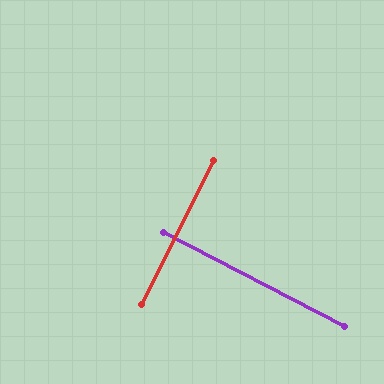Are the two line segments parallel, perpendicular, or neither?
Perpendicular — they meet at approximately 89°.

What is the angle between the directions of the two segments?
Approximately 89 degrees.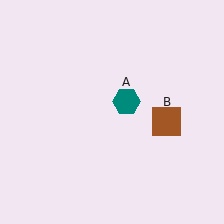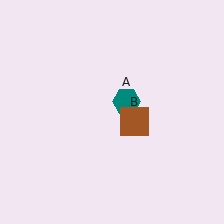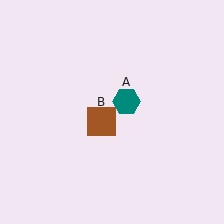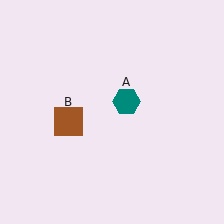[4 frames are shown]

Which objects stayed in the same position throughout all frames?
Teal hexagon (object A) remained stationary.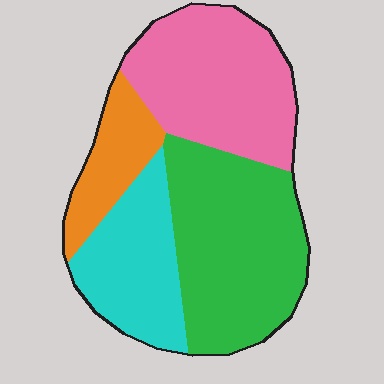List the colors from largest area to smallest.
From largest to smallest: green, pink, cyan, orange.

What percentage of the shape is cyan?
Cyan takes up about one fifth (1/5) of the shape.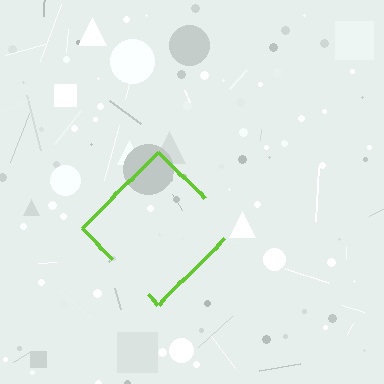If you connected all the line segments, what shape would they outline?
They would outline a diamond.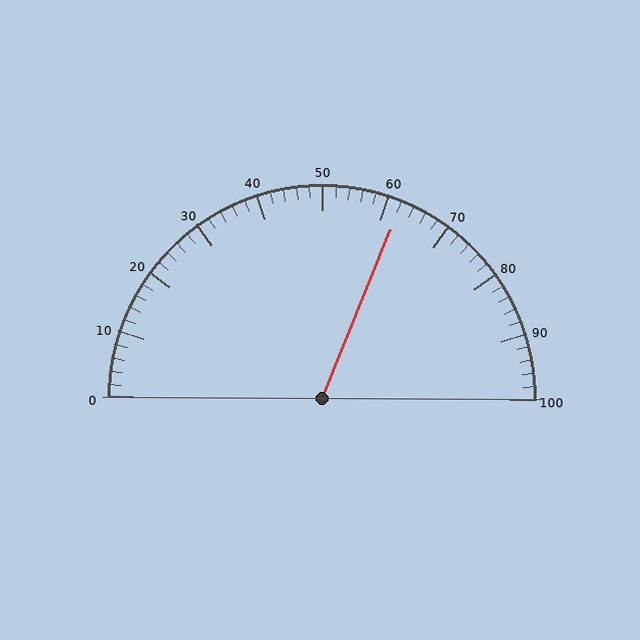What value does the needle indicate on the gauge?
The needle indicates approximately 62.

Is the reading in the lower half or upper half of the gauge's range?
The reading is in the upper half of the range (0 to 100).